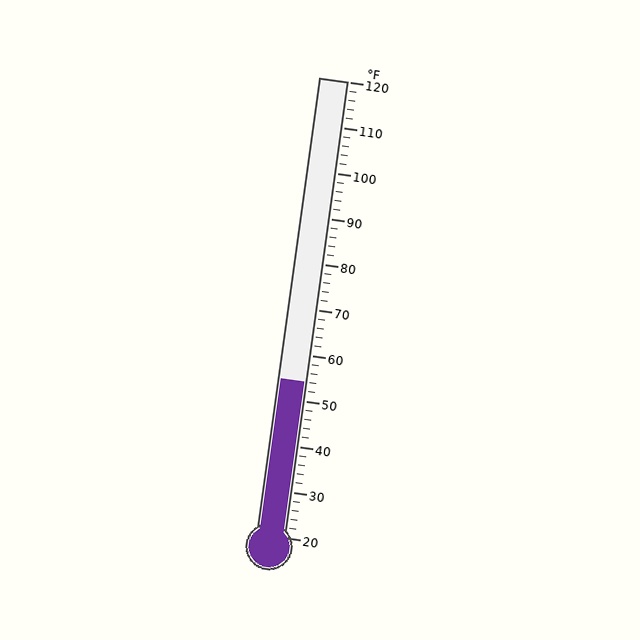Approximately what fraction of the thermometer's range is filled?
The thermometer is filled to approximately 35% of its range.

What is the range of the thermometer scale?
The thermometer scale ranges from 20°F to 120°F.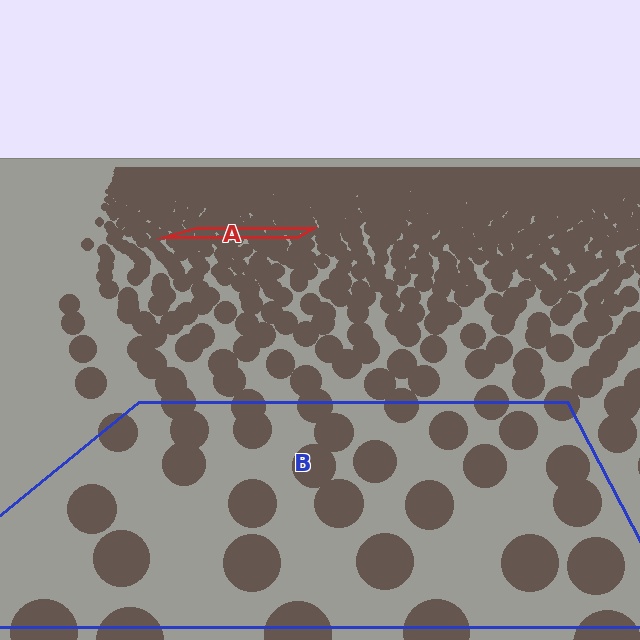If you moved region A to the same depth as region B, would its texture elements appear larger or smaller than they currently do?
They would appear larger. At a closer depth, the same texture elements are projected at a bigger on-screen size.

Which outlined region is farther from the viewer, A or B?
Region A is farther from the viewer — the texture elements inside it appear smaller and more densely packed.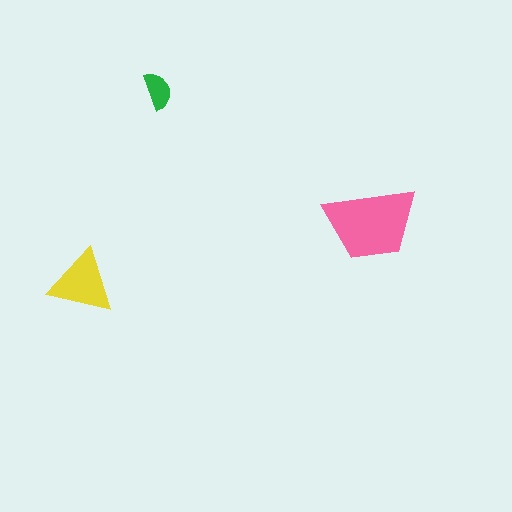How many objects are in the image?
There are 3 objects in the image.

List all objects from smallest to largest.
The green semicircle, the yellow triangle, the pink trapezoid.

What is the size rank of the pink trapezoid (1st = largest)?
1st.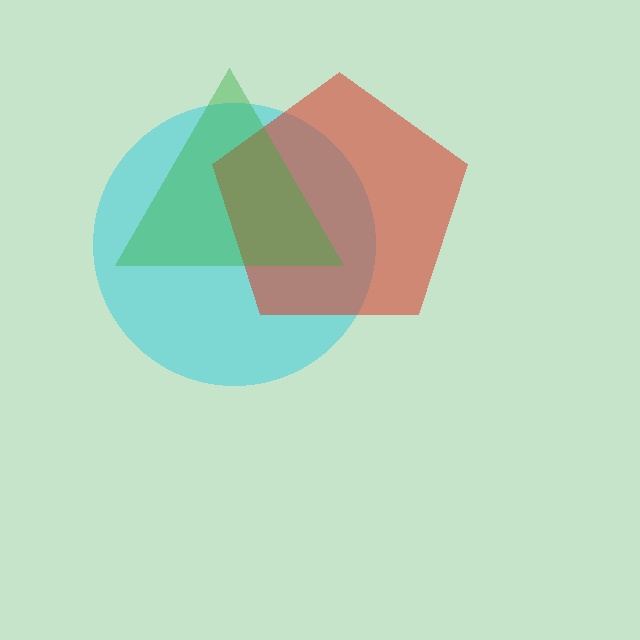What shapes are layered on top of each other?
The layered shapes are: a cyan circle, a red pentagon, a green triangle.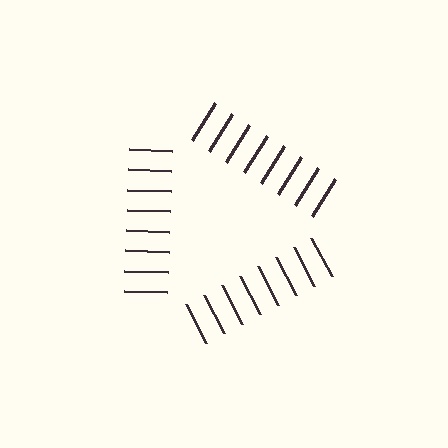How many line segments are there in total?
24 — 8 along each of the 3 edges.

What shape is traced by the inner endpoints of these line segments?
An illusory triangle — the line segments terminate on its edges but no continuous stroke is drawn.